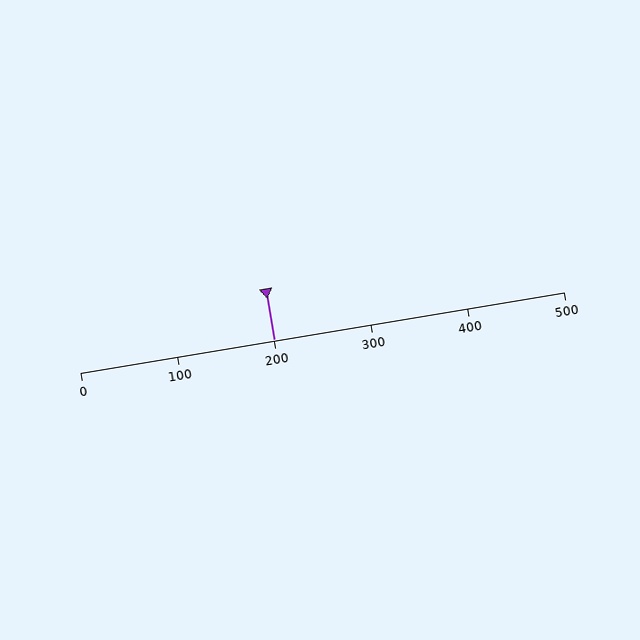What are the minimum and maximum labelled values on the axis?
The axis runs from 0 to 500.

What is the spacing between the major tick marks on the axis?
The major ticks are spaced 100 apart.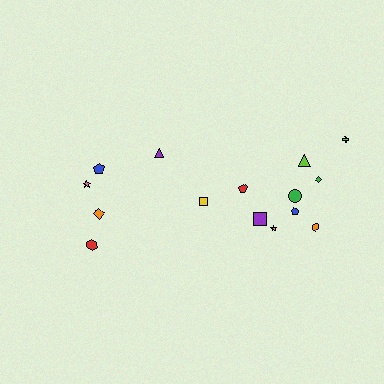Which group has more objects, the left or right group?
The right group.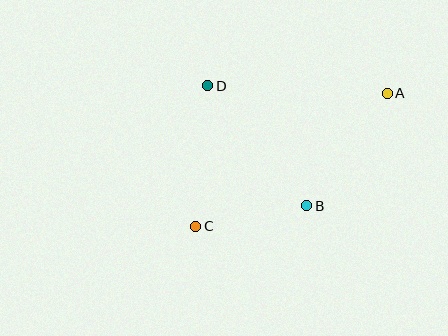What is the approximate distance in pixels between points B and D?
The distance between B and D is approximately 156 pixels.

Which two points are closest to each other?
Points B and C are closest to each other.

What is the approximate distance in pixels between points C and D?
The distance between C and D is approximately 141 pixels.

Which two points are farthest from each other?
Points A and C are farthest from each other.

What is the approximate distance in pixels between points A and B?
The distance between A and B is approximately 139 pixels.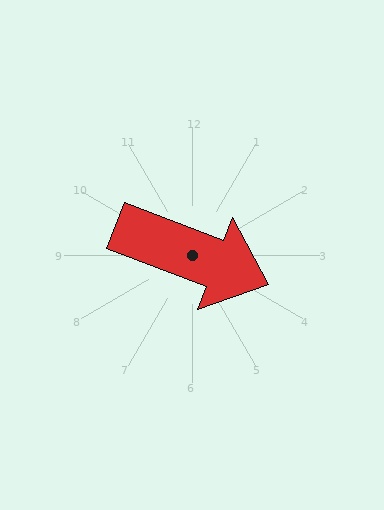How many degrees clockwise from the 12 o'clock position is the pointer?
Approximately 111 degrees.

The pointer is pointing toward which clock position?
Roughly 4 o'clock.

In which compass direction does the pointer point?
East.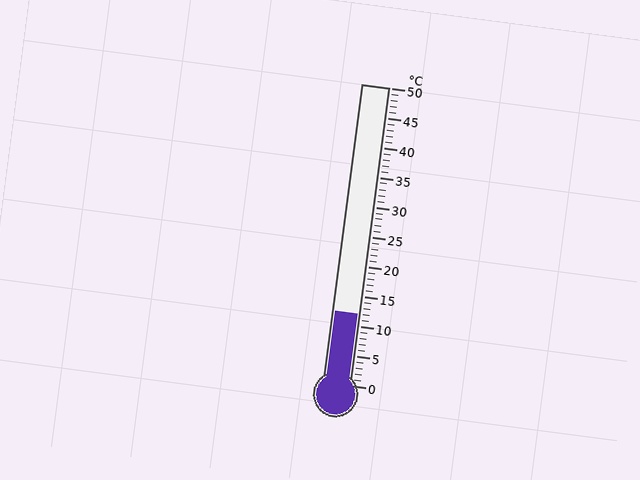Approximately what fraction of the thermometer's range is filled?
The thermometer is filled to approximately 25% of its range.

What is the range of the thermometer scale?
The thermometer scale ranges from 0°C to 50°C.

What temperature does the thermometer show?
The thermometer shows approximately 12°C.